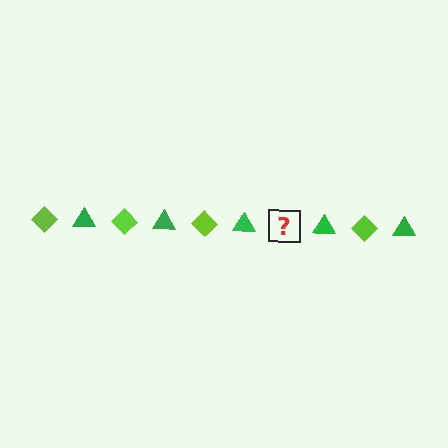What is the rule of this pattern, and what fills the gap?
The rule is that the pattern alternates between lime diamond and green triangle. The gap should be filled with a lime diamond.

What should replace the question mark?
The question mark should be replaced with a lime diamond.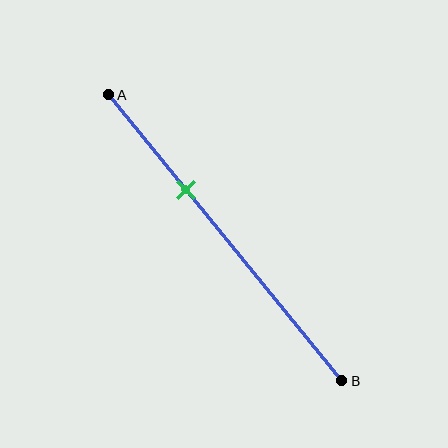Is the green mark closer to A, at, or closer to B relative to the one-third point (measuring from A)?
The green mark is approximately at the one-third point of segment AB.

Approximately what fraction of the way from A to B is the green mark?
The green mark is approximately 35% of the way from A to B.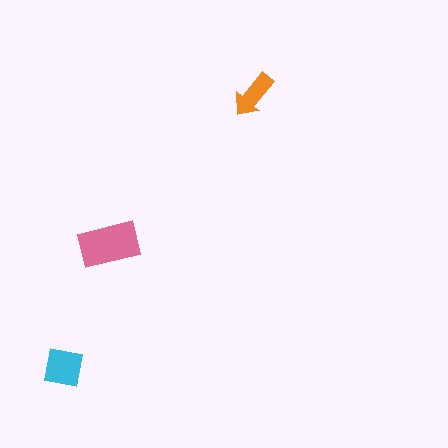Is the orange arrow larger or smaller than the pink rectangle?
Smaller.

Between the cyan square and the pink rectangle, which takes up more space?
The pink rectangle.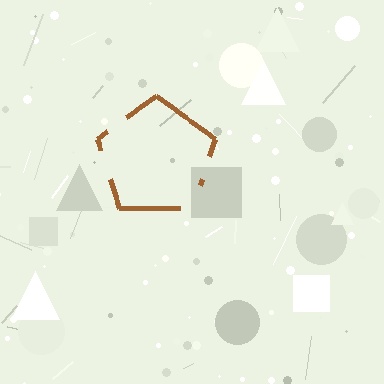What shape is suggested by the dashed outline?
The dashed outline suggests a pentagon.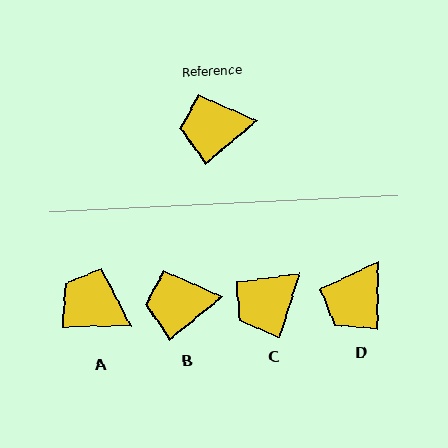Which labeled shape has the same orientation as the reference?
B.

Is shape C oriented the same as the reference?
No, it is off by about 33 degrees.